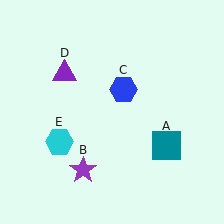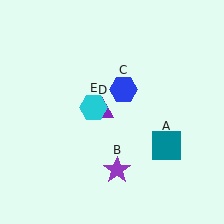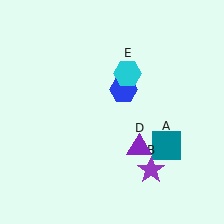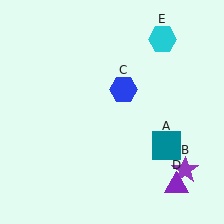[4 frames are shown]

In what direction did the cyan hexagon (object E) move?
The cyan hexagon (object E) moved up and to the right.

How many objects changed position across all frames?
3 objects changed position: purple star (object B), purple triangle (object D), cyan hexagon (object E).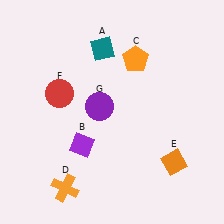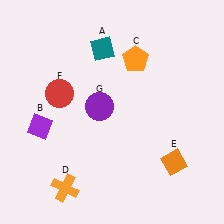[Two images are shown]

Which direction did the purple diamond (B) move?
The purple diamond (B) moved left.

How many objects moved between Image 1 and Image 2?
1 object moved between the two images.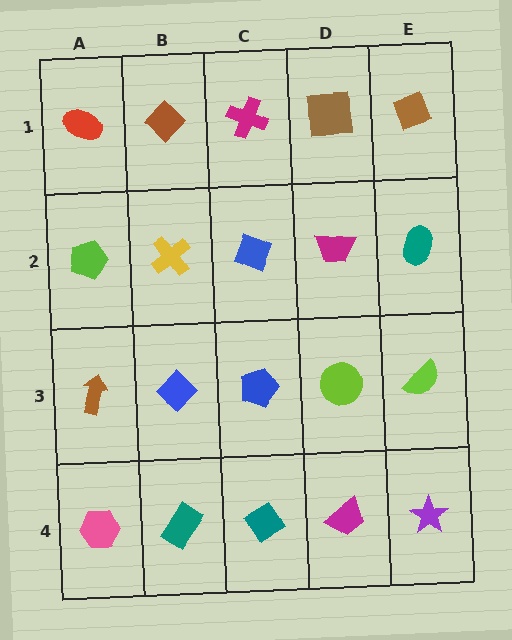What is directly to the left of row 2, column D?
A blue diamond.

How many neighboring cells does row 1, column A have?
2.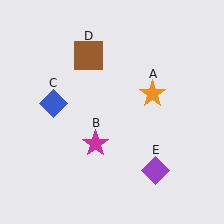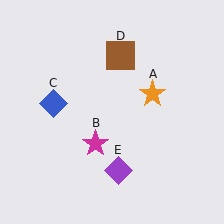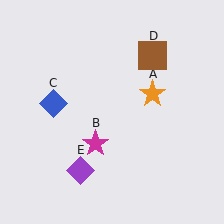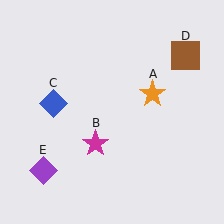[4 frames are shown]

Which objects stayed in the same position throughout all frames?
Orange star (object A) and magenta star (object B) and blue diamond (object C) remained stationary.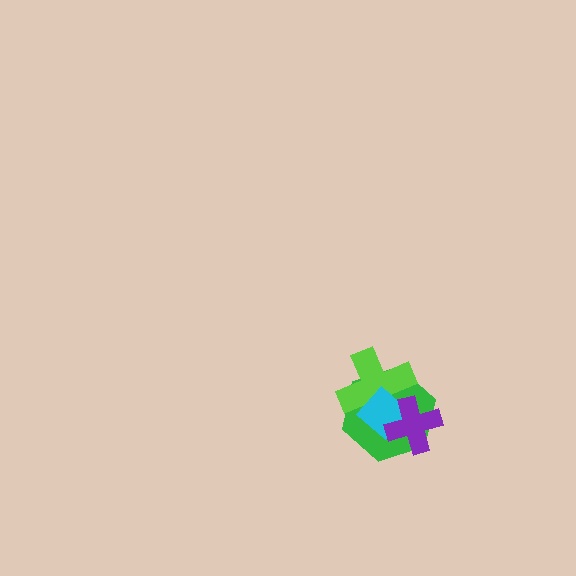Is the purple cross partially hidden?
No, no other shape covers it.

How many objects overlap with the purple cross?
3 objects overlap with the purple cross.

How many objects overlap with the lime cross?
3 objects overlap with the lime cross.